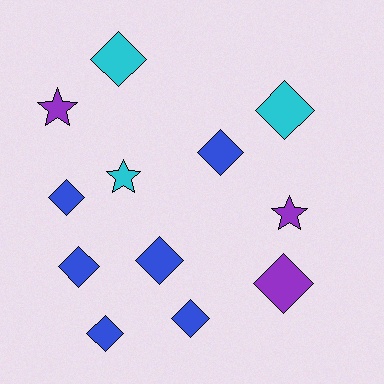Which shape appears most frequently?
Diamond, with 9 objects.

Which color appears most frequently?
Blue, with 6 objects.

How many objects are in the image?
There are 12 objects.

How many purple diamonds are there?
There is 1 purple diamond.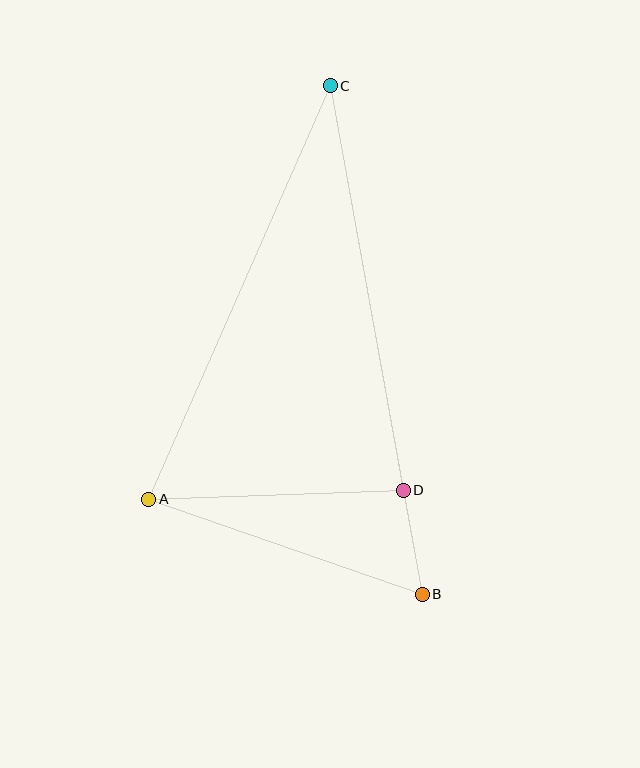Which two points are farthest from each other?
Points B and C are farthest from each other.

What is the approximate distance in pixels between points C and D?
The distance between C and D is approximately 411 pixels.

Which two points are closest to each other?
Points B and D are closest to each other.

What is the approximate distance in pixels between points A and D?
The distance between A and D is approximately 255 pixels.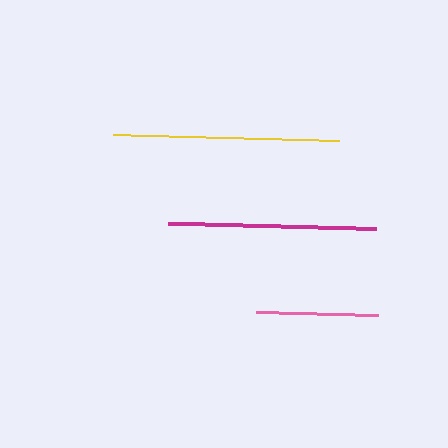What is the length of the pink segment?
The pink segment is approximately 122 pixels long.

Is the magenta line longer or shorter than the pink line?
The magenta line is longer than the pink line.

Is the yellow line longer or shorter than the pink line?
The yellow line is longer than the pink line.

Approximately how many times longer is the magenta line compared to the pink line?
The magenta line is approximately 1.7 times the length of the pink line.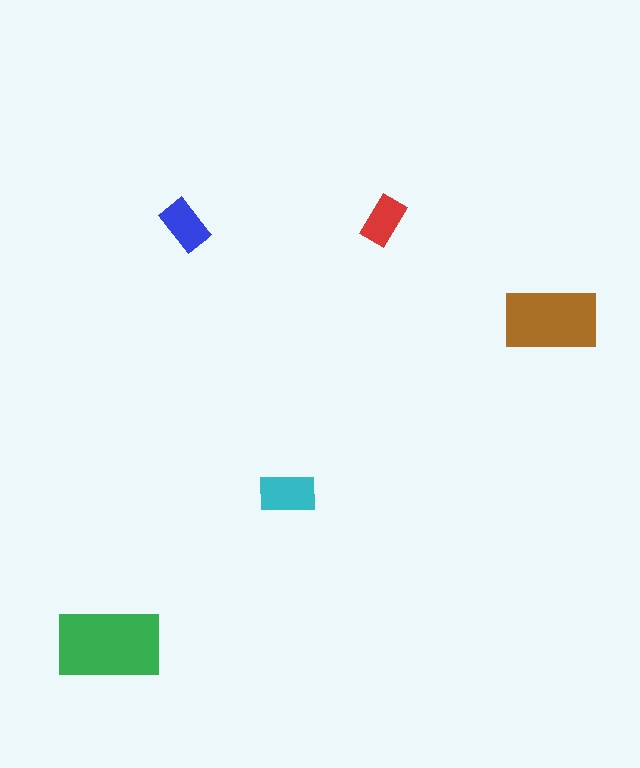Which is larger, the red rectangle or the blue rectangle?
The blue one.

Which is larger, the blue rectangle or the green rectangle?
The green one.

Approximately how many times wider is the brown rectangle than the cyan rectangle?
About 1.5 times wider.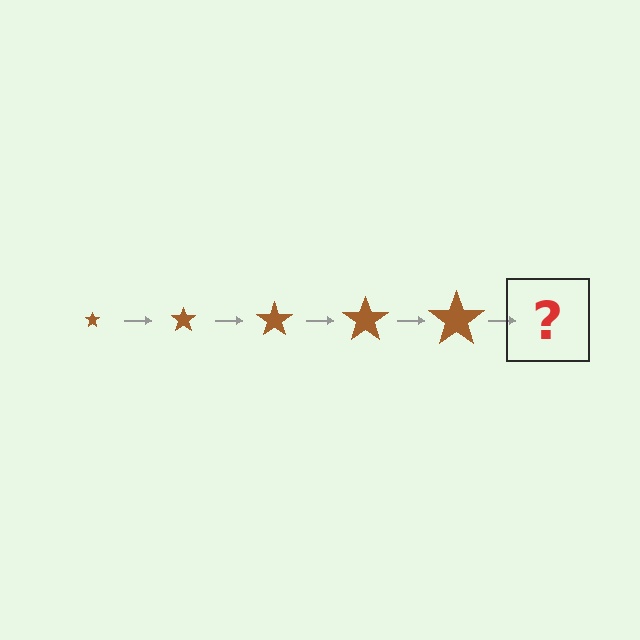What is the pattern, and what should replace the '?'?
The pattern is that the star gets progressively larger each step. The '?' should be a brown star, larger than the previous one.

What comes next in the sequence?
The next element should be a brown star, larger than the previous one.